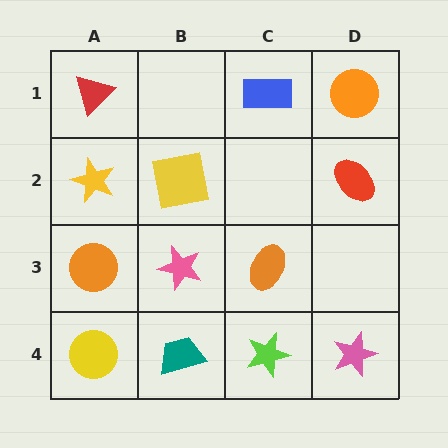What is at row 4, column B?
A teal trapezoid.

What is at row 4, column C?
A lime star.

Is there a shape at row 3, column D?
No, that cell is empty.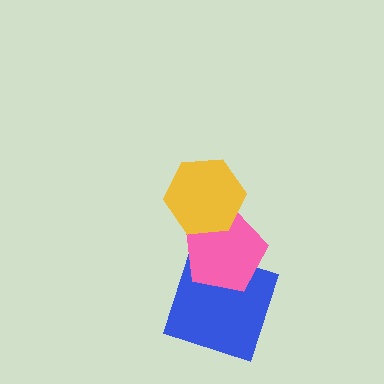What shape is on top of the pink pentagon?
The yellow hexagon is on top of the pink pentagon.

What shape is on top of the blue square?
The pink pentagon is on top of the blue square.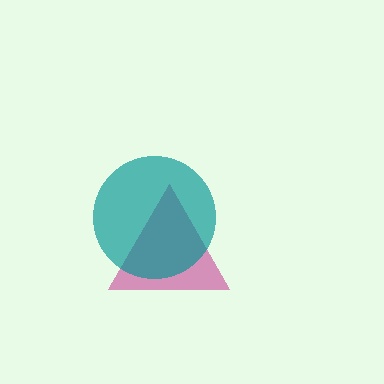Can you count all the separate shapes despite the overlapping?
Yes, there are 2 separate shapes.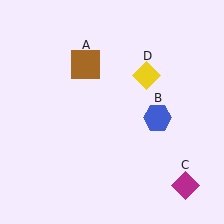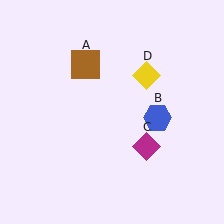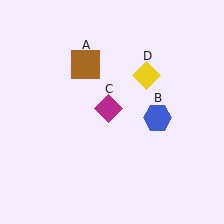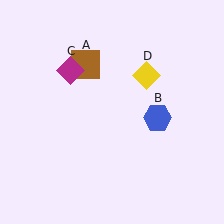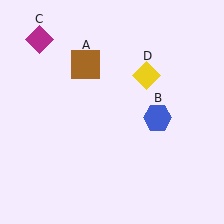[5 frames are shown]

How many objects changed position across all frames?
1 object changed position: magenta diamond (object C).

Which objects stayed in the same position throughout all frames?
Brown square (object A) and blue hexagon (object B) and yellow diamond (object D) remained stationary.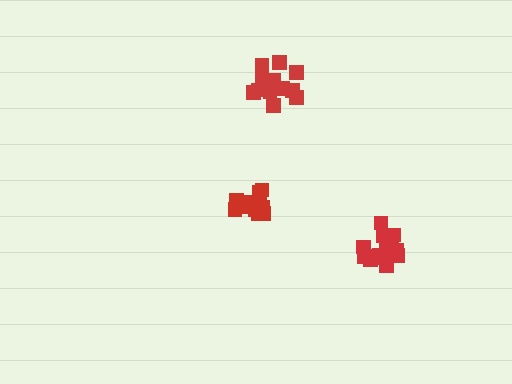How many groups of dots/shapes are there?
There are 3 groups.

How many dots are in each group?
Group 1: 14 dots, Group 2: 14 dots, Group 3: 11 dots (39 total).